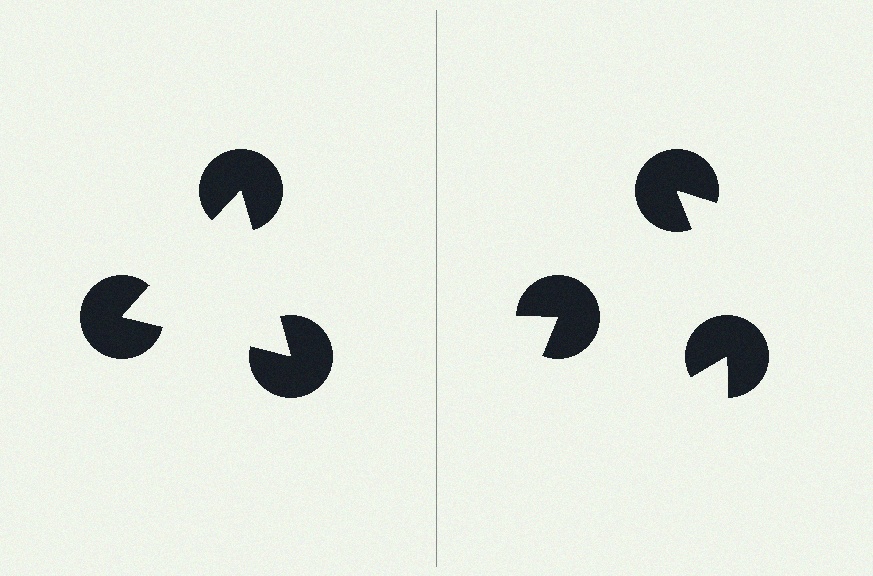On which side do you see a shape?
An illusory triangle appears on the left side. On the right side the wedge cuts are rotated, so no coherent shape forms.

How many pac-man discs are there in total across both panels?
6 — 3 on each side.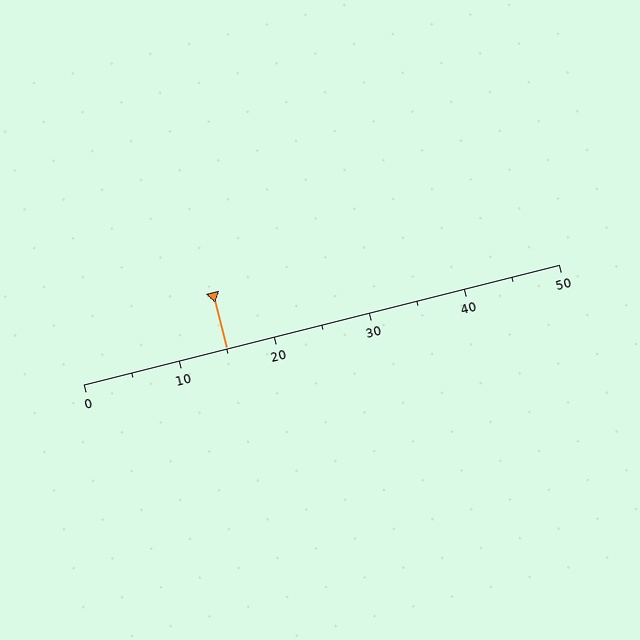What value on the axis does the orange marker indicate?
The marker indicates approximately 15.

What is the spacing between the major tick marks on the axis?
The major ticks are spaced 10 apart.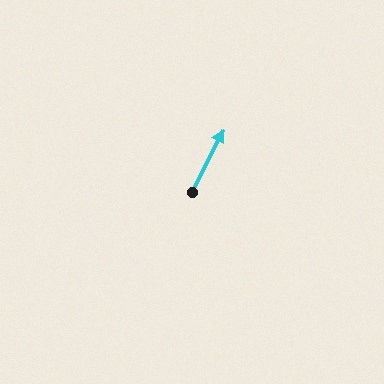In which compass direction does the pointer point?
Northeast.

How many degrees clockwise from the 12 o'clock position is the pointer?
Approximately 26 degrees.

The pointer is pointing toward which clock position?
Roughly 1 o'clock.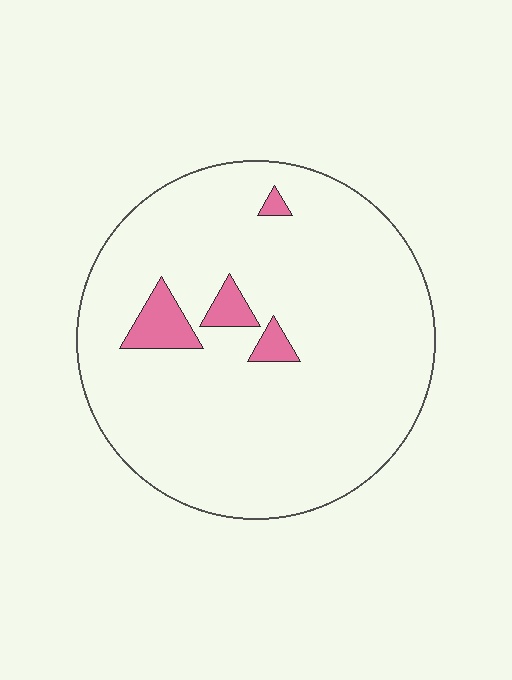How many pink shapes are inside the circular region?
4.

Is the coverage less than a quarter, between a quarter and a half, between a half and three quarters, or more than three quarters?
Less than a quarter.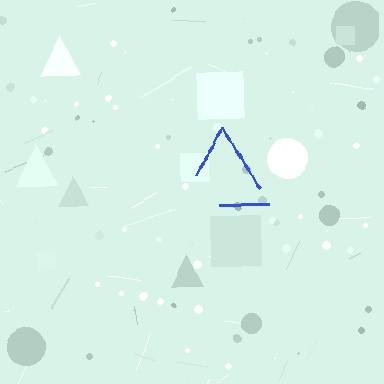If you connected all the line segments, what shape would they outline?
They would outline a triangle.